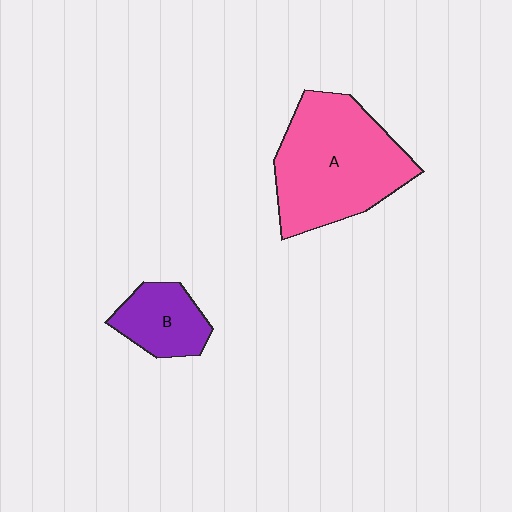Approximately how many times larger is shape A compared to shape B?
Approximately 2.5 times.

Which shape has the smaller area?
Shape B (purple).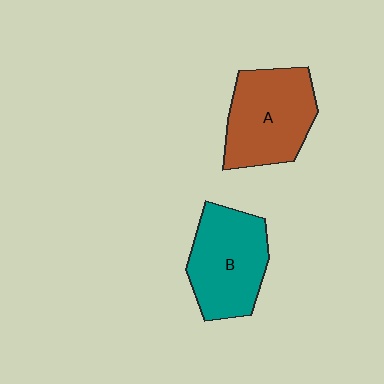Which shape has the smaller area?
Shape B (teal).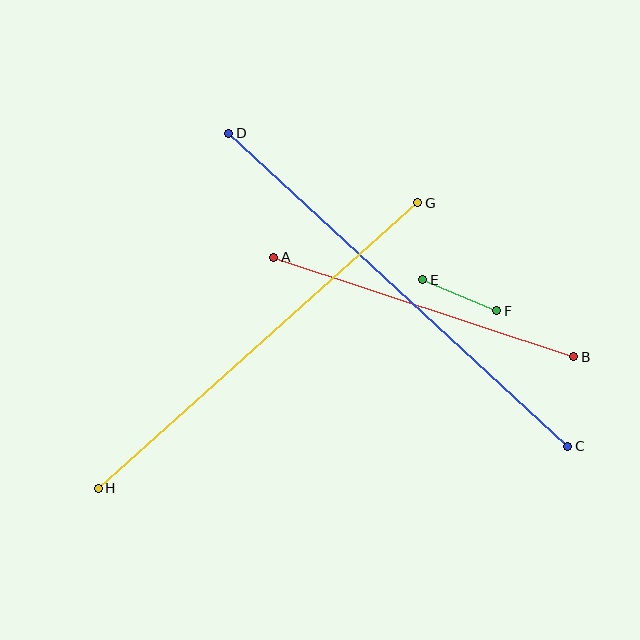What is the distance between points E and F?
The distance is approximately 80 pixels.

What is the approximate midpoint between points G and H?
The midpoint is at approximately (258, 346) pixels.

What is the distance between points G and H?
The distance is approximately 429 pixels.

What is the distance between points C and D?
The distance is approximately 461 pixels.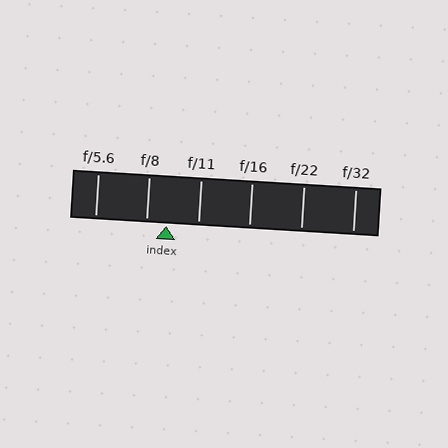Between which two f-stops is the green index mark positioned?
The index mark is between f/8 and f/11.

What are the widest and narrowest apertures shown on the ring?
The widest aperture shown is f/5.6 and the narrowest is f/32.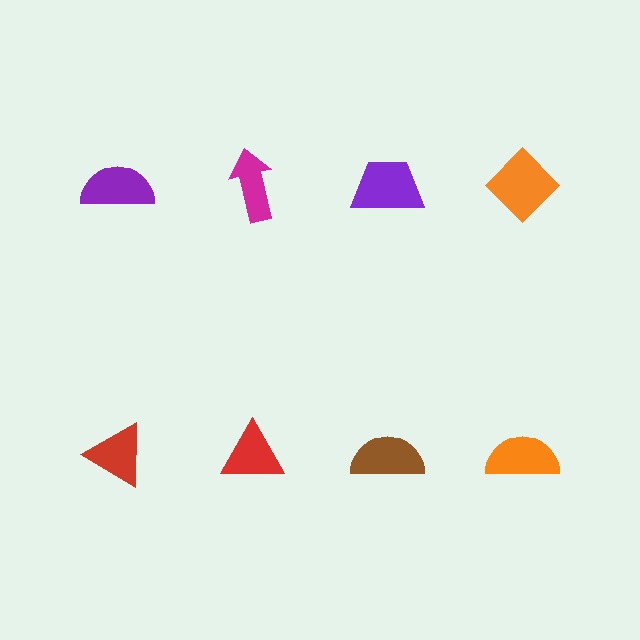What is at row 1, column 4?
An orange diamond.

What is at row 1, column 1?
A purple semicircle.